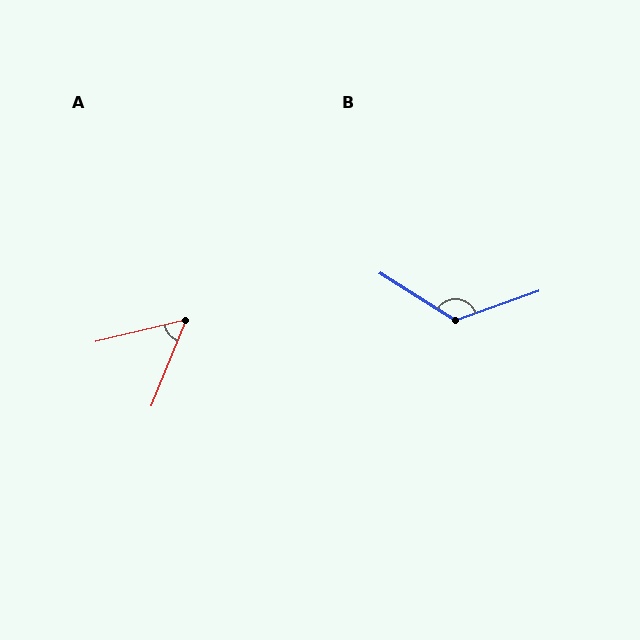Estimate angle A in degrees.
Approximately 55 degrees.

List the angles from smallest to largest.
A (55°), B (128°).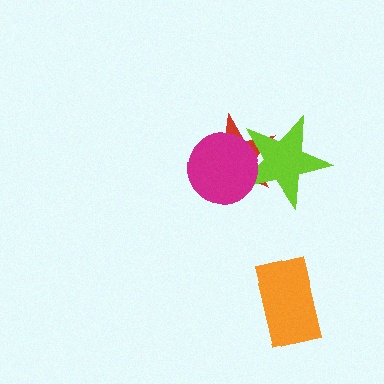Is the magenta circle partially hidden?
No, no other shape covers it.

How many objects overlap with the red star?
2 objects overlap with the red star.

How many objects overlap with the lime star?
2 objects overlap with the lime star.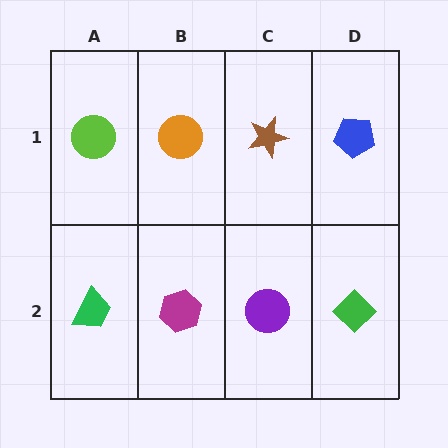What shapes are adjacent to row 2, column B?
An orange circle (row 1, column B), a green trapezoid (row 2, column A), a purple circle (row 2, column C).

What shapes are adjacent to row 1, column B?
A magenta hexagon (row 2, column B), a lime circle (row 1, column A), a brown star (row 1, column C).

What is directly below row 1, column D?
A green diamond.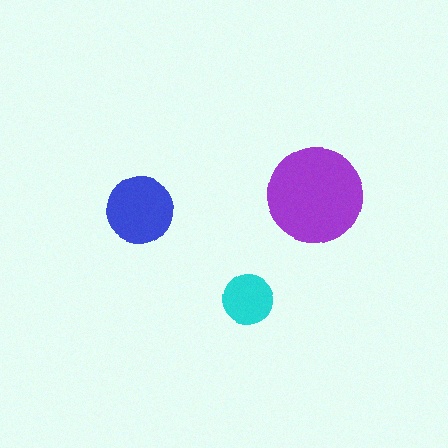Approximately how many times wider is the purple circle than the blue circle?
About 1.5 times wider.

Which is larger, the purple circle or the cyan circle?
The purple one.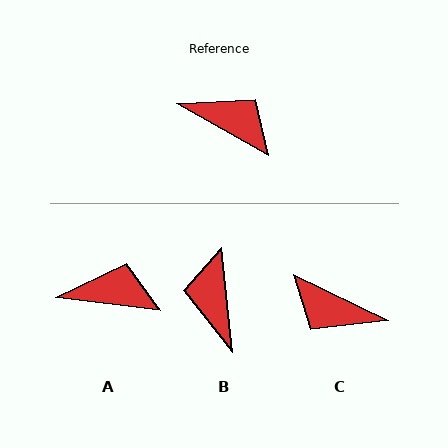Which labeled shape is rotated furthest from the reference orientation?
C, about 177 degrees away.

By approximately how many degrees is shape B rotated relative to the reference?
Approximately 125 degrees counter-clockwise.